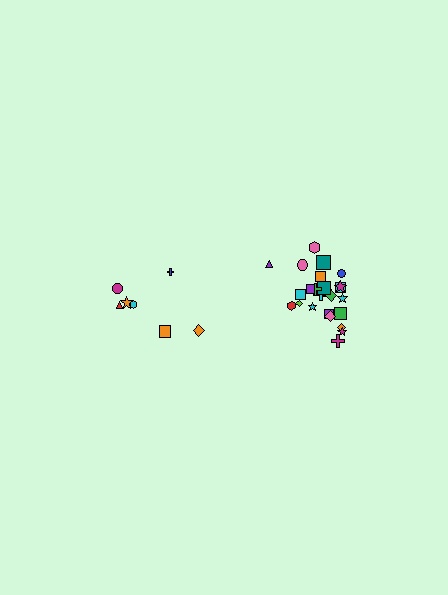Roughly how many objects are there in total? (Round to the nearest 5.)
Roughly 30 objects in total.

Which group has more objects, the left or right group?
The right group.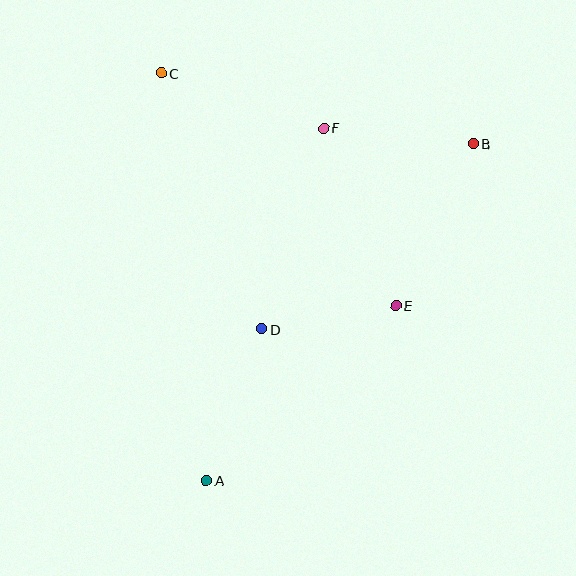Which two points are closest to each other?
Points D and E are closest to each other.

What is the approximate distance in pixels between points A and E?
The distance between A and E is approximately 258 pixels.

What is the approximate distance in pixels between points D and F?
The distance between D and F is approximately 210 pixels.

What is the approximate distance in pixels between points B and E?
The distance between B and E is approximately 180 pixels.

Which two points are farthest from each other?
Points A and B are farthest from each other.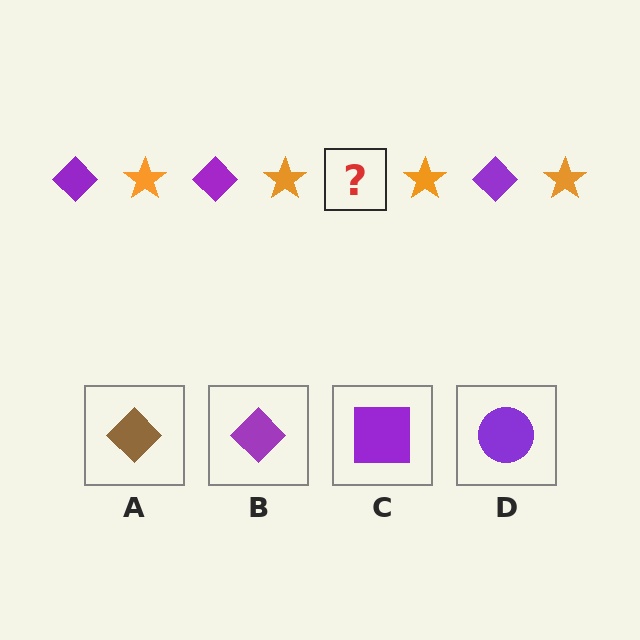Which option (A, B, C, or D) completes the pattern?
B.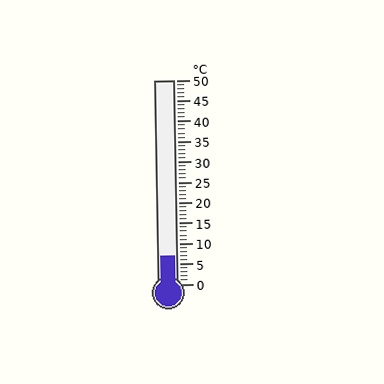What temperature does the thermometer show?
The thermometer shows approximately 7°C.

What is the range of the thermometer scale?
The thermometer scale ranges from 0°C to 50°C.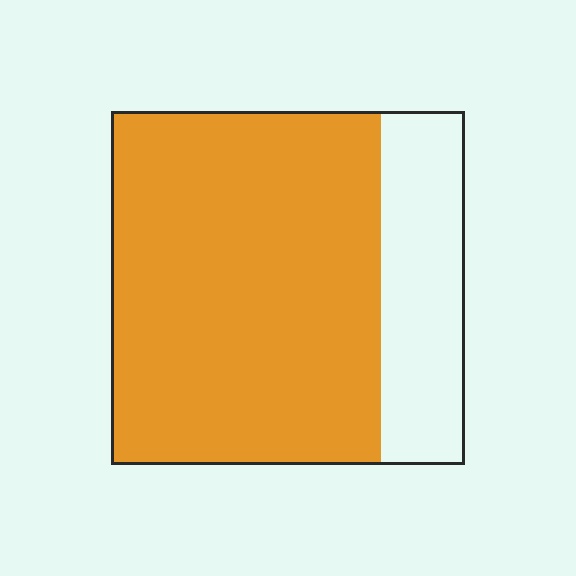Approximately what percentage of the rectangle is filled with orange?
Approximately 75%.